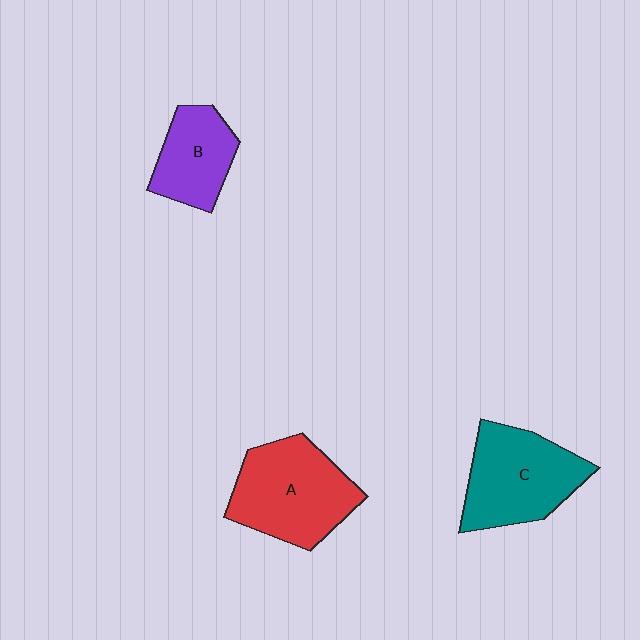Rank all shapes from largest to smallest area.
From largest to smallest: A (red), C (teal), B (purple).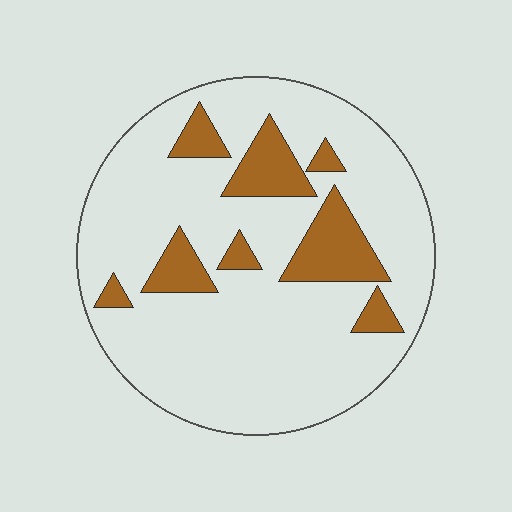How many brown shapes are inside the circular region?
8.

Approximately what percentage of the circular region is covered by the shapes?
Approximately 20%.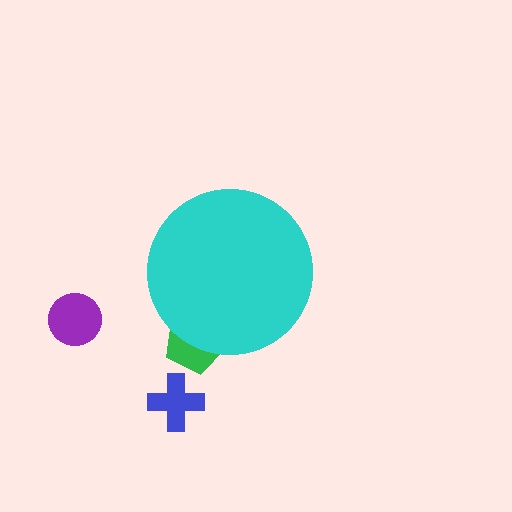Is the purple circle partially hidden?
No, the purple circle is fully visible.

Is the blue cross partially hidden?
No, the blue cross is fully visible.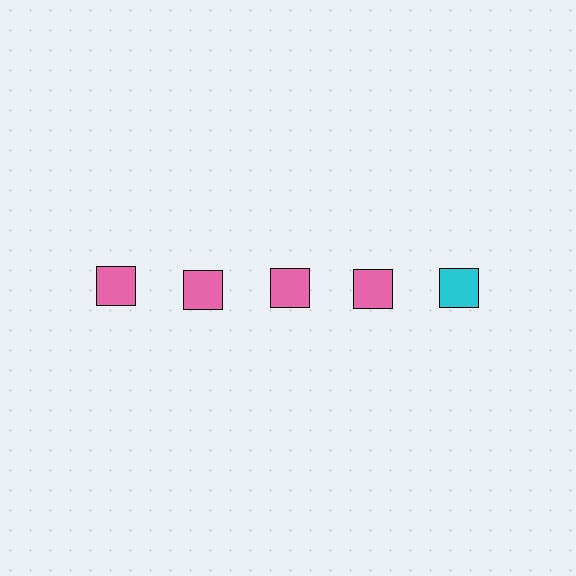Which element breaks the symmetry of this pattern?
The cyan square in the top row, rightmost column breaks the symmetry. All other shapes are pink squares.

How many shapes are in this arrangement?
There are 5 shapes arranged in a grid pattern.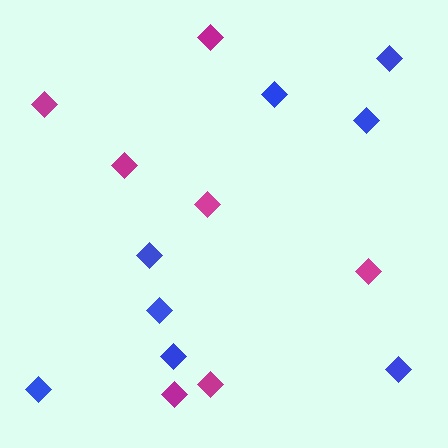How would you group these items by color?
There are 2 groups: one group of blue diamonds (8) and one group of magenta diamonds (7).